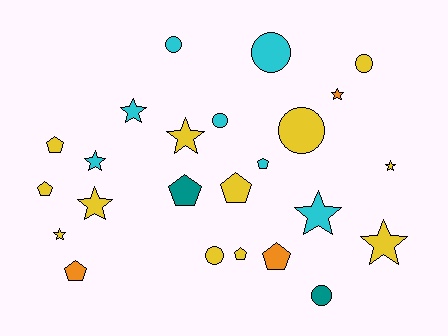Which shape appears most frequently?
Star, with 9 objects.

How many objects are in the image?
There are 24 objects.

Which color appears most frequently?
Yellow, with 12 objects.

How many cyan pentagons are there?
There is 1 cyan pentagon.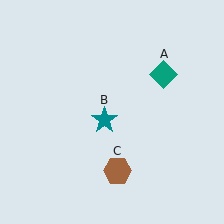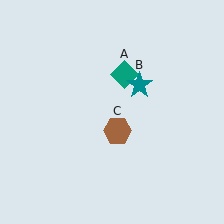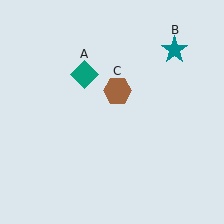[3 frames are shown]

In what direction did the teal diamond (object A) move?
The teal diamond (object A) moved left.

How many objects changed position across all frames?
3 objects changed position: teal diamond (object A), teal star (object B), brown hexagon (object C).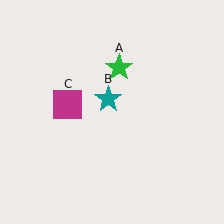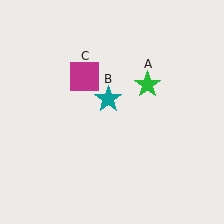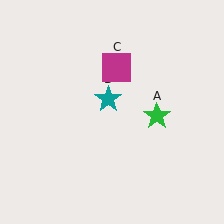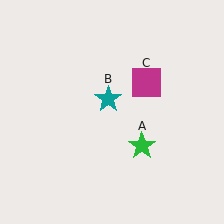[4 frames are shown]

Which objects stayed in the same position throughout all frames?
Teal star (object B) remained stationary.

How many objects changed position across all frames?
2 objects changed position: green star (object A), magenta square (object C).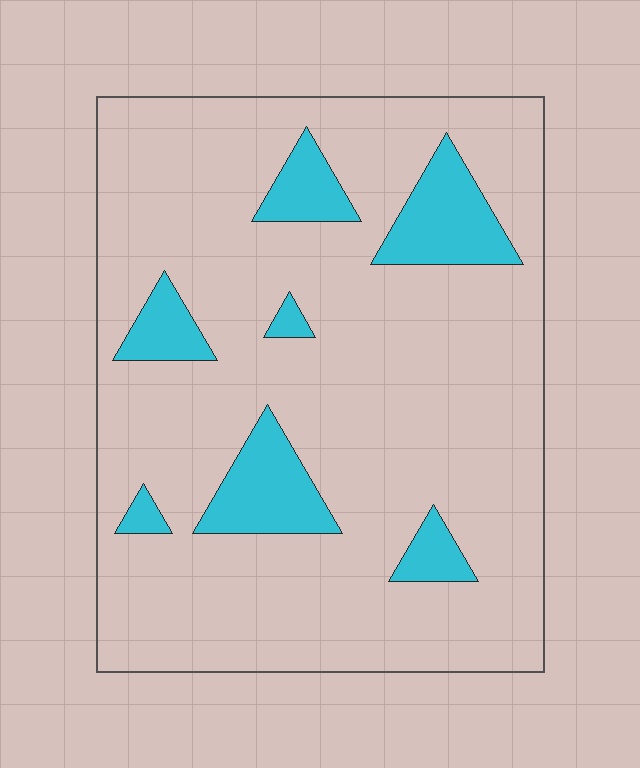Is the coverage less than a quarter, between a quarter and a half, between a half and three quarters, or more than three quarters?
Less than a quarter.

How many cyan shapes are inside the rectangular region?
7.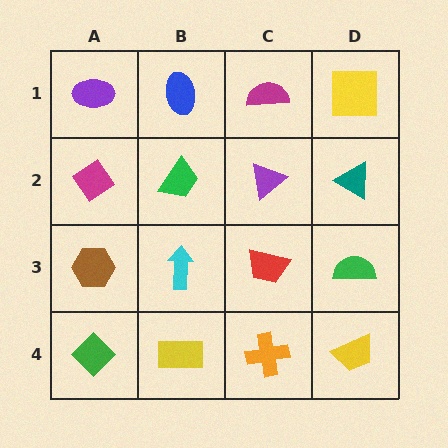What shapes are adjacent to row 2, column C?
A magenta semicircle (row 1, column C), a red trapezoid (row 3, column C), a green trapezoid (row 2, column B), a teal triangle (row 2, column D).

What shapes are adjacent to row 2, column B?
A blue ellipse (row 1, column B), a cyan arrow (row 3, column B), a magenta diamond (row 2, column A), a purple triangle (row 2, column C).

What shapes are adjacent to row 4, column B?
A cyan arrow (row 3, column B), a green diamond (row 4, column A), an orange cross (row 4, column C).